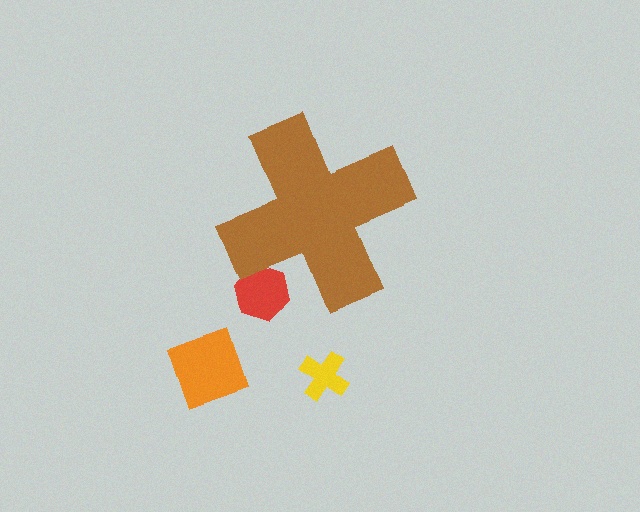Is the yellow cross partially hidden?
No, the yellow cross is fully visible.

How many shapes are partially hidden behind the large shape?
1 shape is partially hidden.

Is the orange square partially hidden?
No, the orange square is fully visible.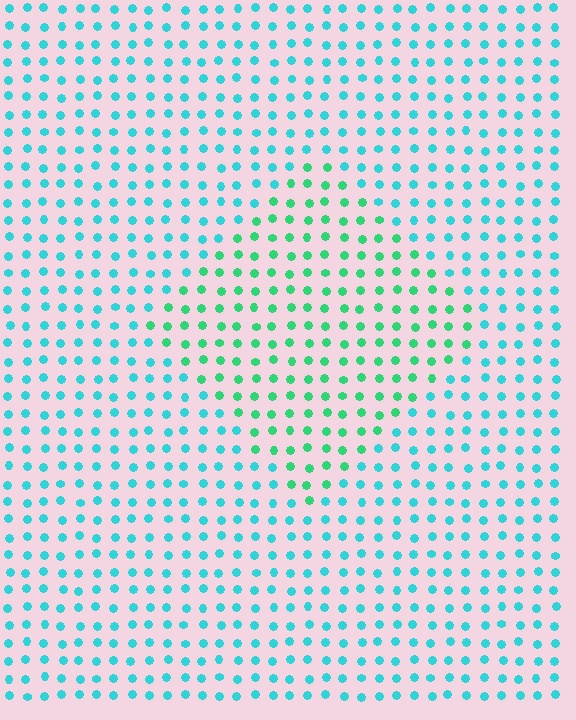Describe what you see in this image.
The image is filled with small cyan elements in a uniform arrangement. A diamond-shaped region is visible where the elements are tinted to a slightly different hue, forming a subtle color boundary.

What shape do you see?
I see a diamond.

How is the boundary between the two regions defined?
The boundary is defined purely by a slight shift in hue (about 36 degrees). Spacing, size, and orientation are identical on both sides.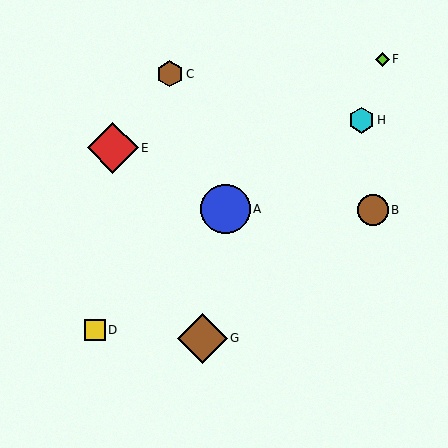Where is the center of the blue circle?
The center of the blue circle is at (226, 209).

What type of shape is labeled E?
Shape E is a red diamond.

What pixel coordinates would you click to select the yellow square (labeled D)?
Click at (95, 330) to select the yellow square D.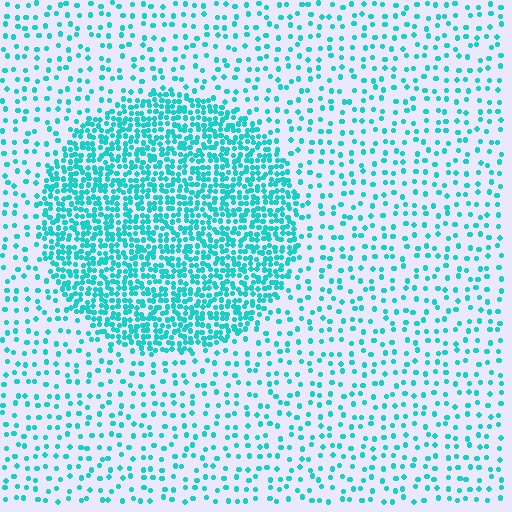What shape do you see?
I see a circle.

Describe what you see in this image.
The image contains small cyan elements arranged at two different densities. A circle-shaped region is visible where the elements are more densely packed than the surrounding area.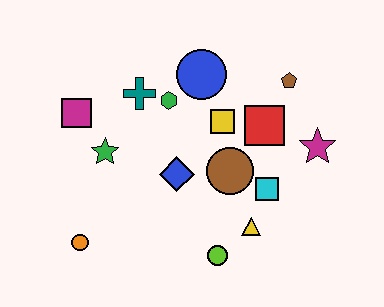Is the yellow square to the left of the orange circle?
No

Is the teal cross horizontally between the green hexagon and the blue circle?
No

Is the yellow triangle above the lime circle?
Yes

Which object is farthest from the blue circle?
The orange circle is farthest from the blue circle.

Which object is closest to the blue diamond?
The brown circle is closest to the blue diamond.